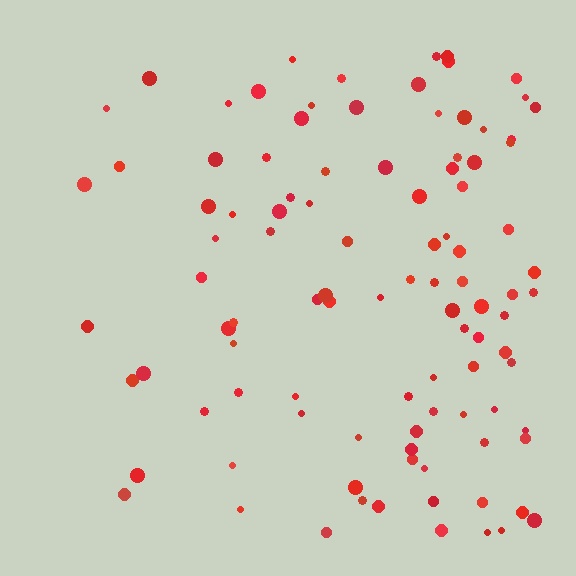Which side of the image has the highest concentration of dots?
The right.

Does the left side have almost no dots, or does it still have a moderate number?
Still a moderate number, just noticeably fewer than the right.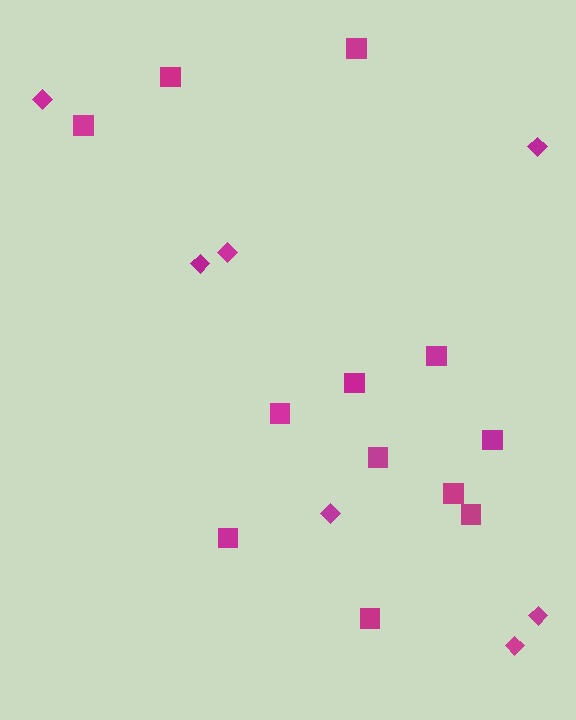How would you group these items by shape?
There are 2 groups: one group of squares (12) and one group of diamonds (7).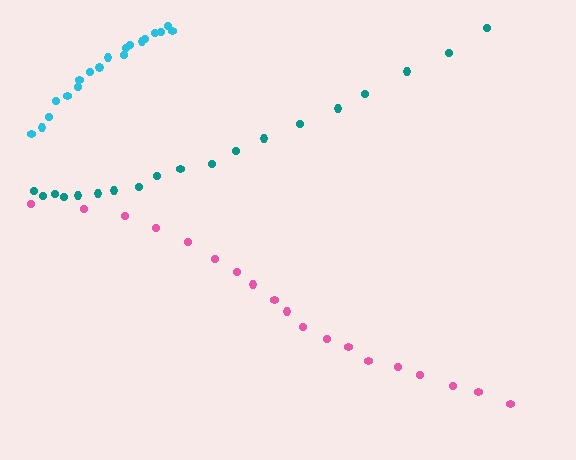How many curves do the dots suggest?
There are 3 distinct paths.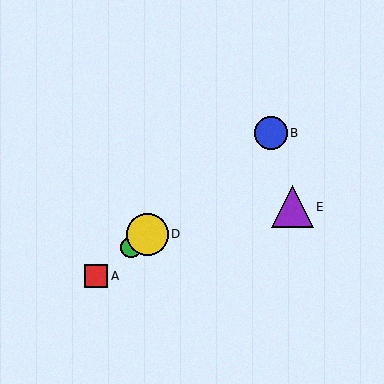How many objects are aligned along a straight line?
4 objects (A, B, C, D) are aligned along a straight line.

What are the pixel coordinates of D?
Object D is at (147, 234).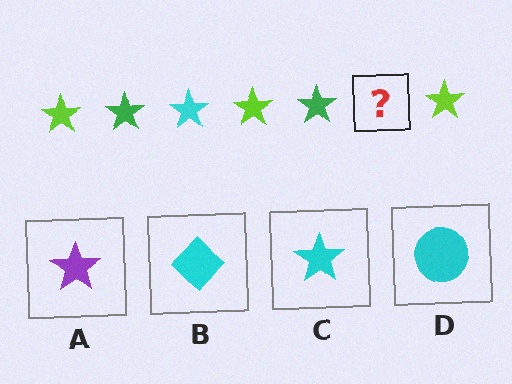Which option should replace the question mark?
Option C.